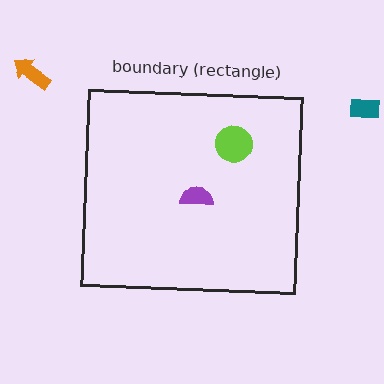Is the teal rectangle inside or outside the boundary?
Outside.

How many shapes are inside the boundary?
2 inside, 2 outside.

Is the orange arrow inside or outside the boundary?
Outside.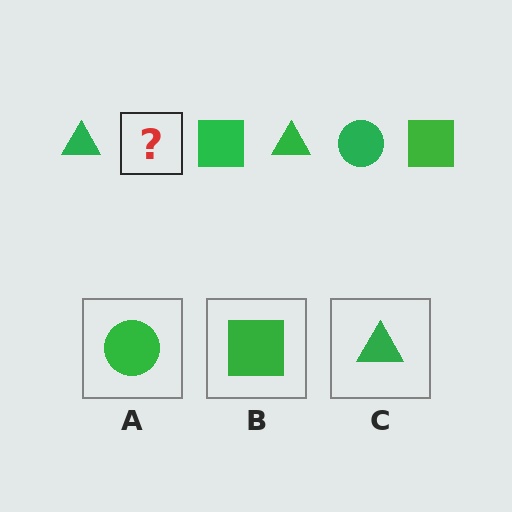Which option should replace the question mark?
Option A.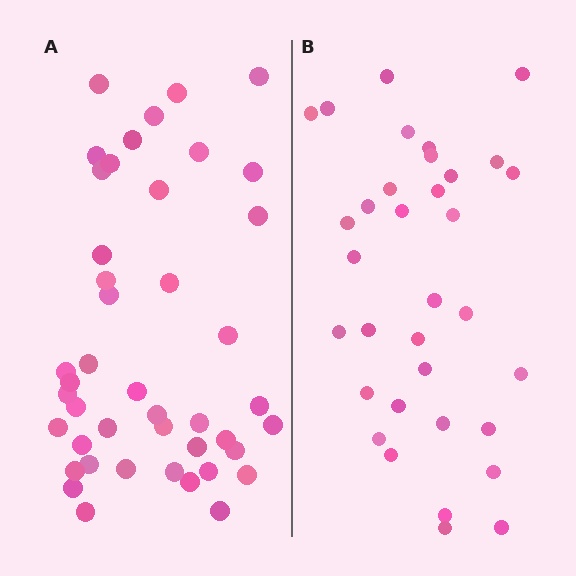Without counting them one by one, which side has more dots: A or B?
Region A (the left region) has more dots.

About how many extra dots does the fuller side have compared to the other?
Region A has roughly 10 or so more dots than region B.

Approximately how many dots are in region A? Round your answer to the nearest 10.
About 40 dots. (The exact count is 44, which rounds to 40.)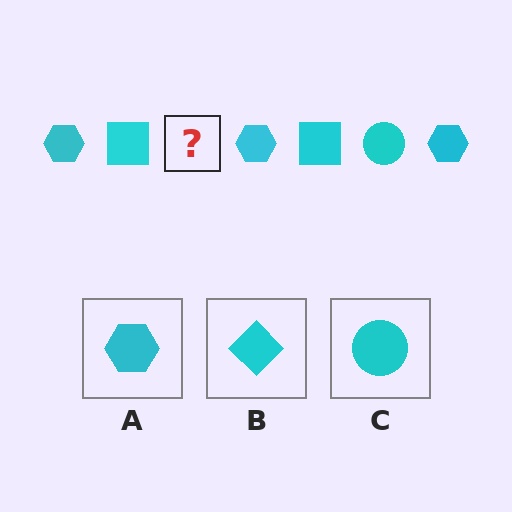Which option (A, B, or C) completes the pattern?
C.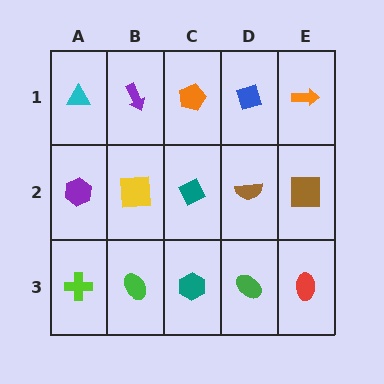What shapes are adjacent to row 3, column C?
A teal diamond (row 2, column C), a green ellipse (row 3, column B), a green ellipse (row 3, column D).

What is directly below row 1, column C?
A teal diamond.